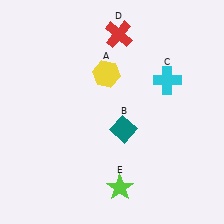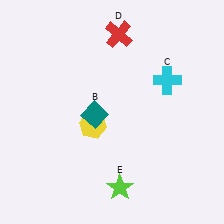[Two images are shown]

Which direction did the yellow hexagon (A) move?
The yellow hexagon (A) moved down.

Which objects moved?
The objects that moved are: the yellow hexagon (A), the teal diamond (B).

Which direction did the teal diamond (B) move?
The teal diamond (B) moved left.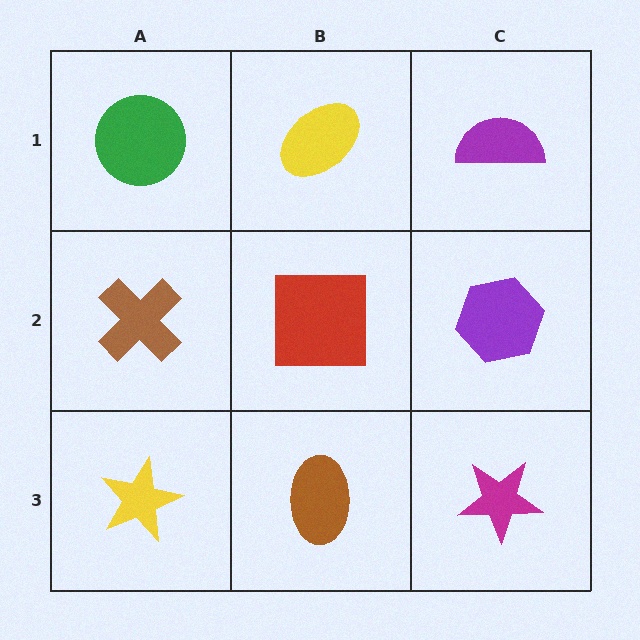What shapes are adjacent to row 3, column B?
A red square (row 2, column B), a yellow star (row 3, column A), a magenta star (row 3, column C).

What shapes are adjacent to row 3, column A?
A brown cross (row 2, column A), a brown ellipse (row 3, column B).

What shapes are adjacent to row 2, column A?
A green circle (row 1, column A), a yellow star (row 3, column A), a red square (row 2, column B).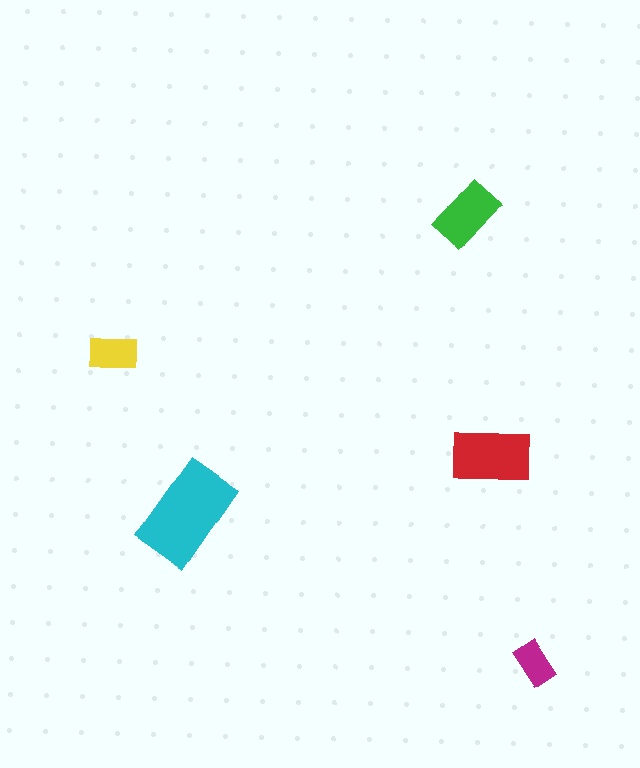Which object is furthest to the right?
The magenta rectangle is rightmost.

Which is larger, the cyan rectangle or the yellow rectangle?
The cyan one.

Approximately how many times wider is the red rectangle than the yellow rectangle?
About 1.5 times wider.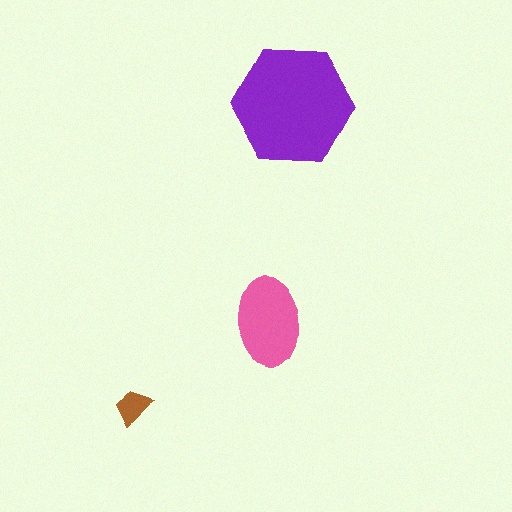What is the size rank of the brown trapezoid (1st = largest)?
3rd.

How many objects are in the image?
There are 3 objects in the image.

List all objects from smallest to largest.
The brown trapezoid, the pink ellipse, the purple hexagon.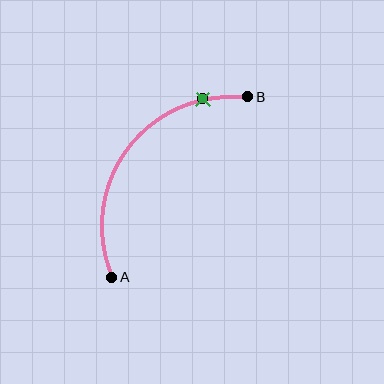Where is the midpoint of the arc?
The arc midpoint is the point on the curve farthest from the straight line joining A and B. It sits above and to the left of that line.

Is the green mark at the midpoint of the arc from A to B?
No. The green mark lies on the arc but is closer to endpoint B. The arc midpoint would be at the point on the curve equidistant along the arc from both A and B.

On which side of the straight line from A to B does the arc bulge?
The arc bulges above and to the left of the straight line connecting A and B.